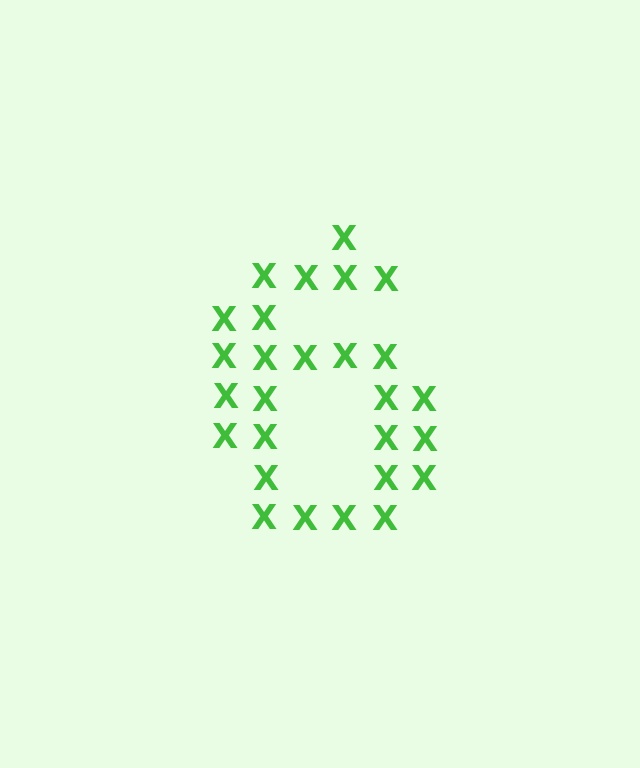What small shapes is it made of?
It is made of small letter X's.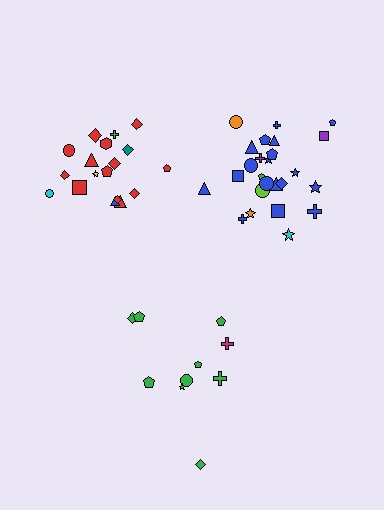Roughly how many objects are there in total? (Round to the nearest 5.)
Roughly 55 objects in total.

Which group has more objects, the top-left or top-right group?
The top-right group.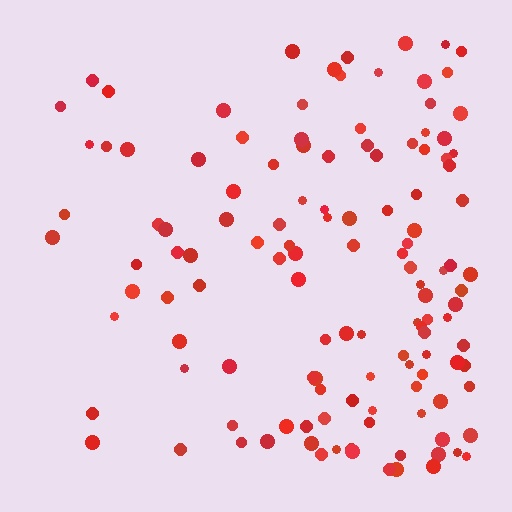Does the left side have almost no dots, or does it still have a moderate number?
Still a moderate number, just noticeably fewer than the right.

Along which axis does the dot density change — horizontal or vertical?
Horizontal.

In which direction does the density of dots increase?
From left to right, with the right side densest.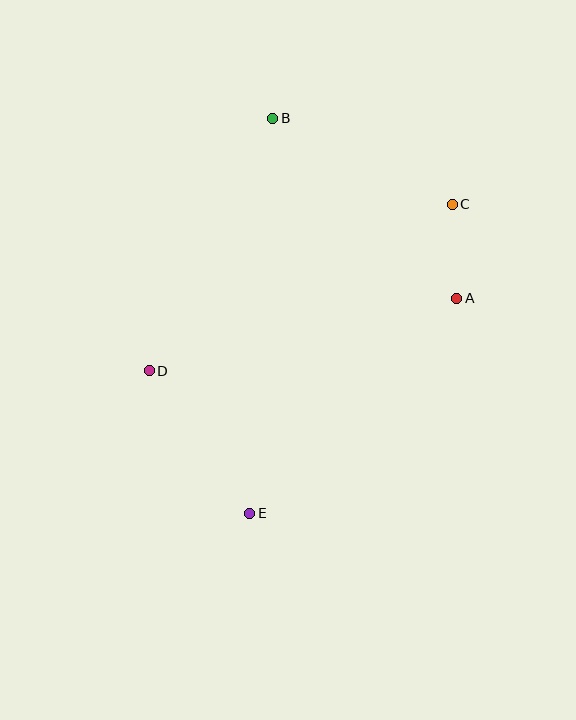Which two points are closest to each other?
Points A and C are closest to each other.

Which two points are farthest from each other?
Points B and E are farthest from each other.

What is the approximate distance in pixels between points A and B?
The distance between A and B is approximately 257 pixels.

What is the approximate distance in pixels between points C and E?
The distance between C and E is approximately 369 pixels.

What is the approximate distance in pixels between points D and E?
The distance between D and E is approximately 174 pixels.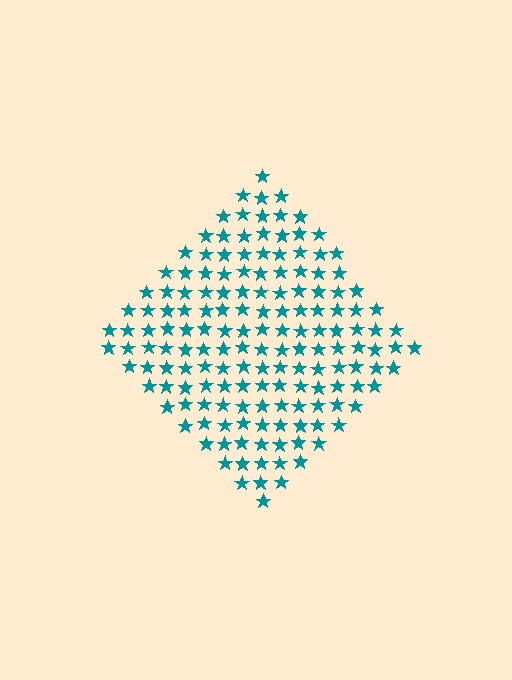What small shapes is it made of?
It is made of small stars.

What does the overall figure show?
The overall figure shows a diamond.